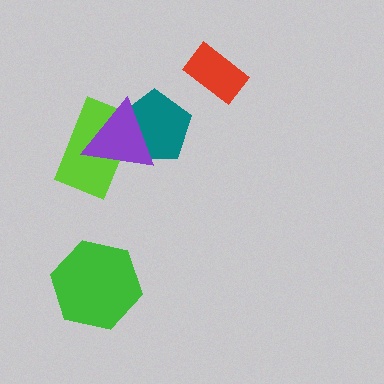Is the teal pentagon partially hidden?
Yes, it is partially covered by another shape.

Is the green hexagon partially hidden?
No, no other shape covers it.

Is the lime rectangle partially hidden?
Yes, it is partially covered by another shape.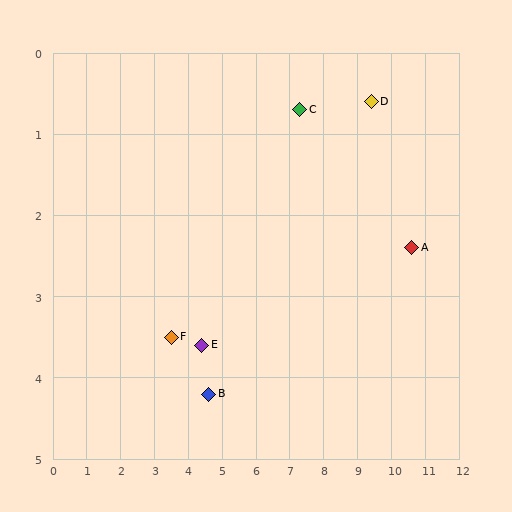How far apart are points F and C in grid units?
Points F and C are about 4.7 grid units apart.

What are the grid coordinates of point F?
Point F is at approximately (3.5, 3.5).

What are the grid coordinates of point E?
Point E is at approximately (4.4, 3.6).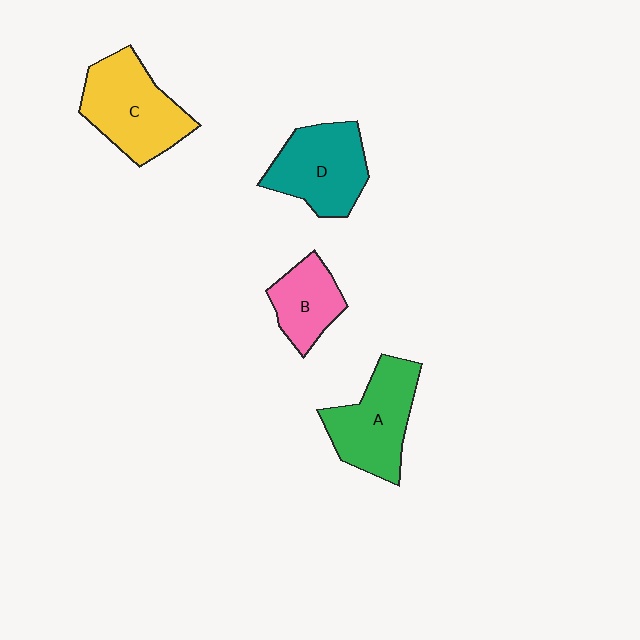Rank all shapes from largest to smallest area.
From largest to smallest: C (yellow), A (green), D (teal), B (pink).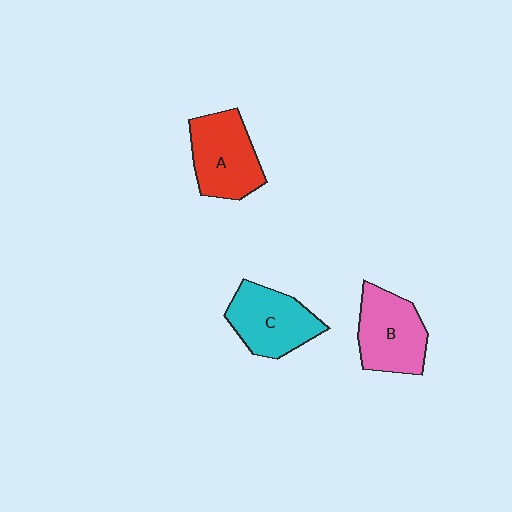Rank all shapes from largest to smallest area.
From largest to smallest: A (red), B (pink), C (cyan).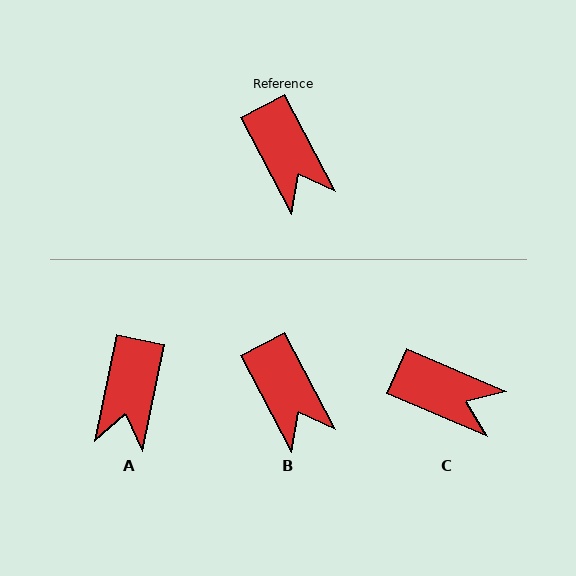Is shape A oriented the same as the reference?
No, it is off by about 39 degrees.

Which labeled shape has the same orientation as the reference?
B.